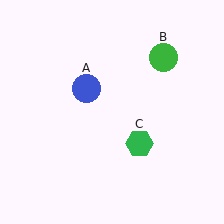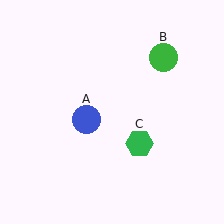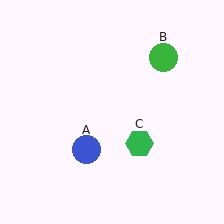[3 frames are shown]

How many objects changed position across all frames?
1 object changed position: blue circle (object A).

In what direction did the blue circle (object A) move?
The blue circle (object A) moved down.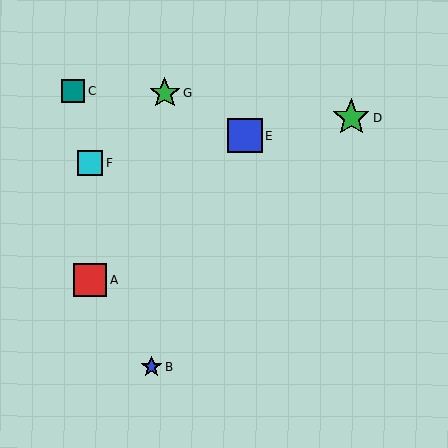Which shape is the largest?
The green star (labeled D) is the largest.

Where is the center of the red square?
The center of the red square is at (90, 279).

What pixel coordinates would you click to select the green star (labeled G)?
Click at (165, 93) to select the green star G.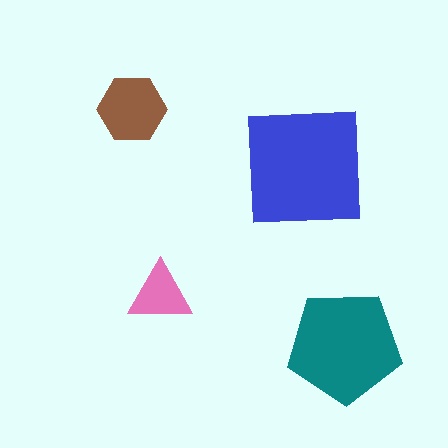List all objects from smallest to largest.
The pink triangle, the brown hexagon, the teal pentagon, the blue square.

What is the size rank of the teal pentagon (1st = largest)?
2nd.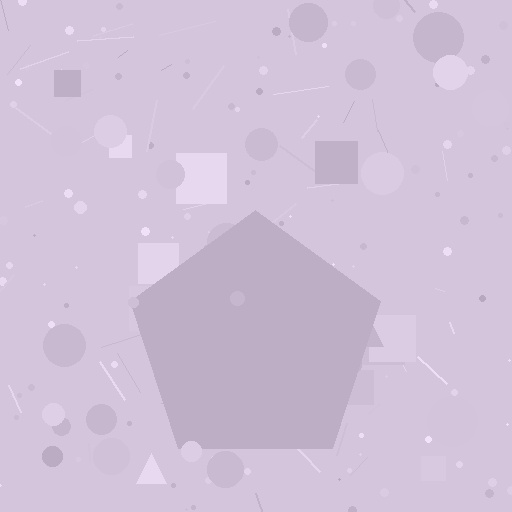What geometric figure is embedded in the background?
A pentagon is embedded in the background.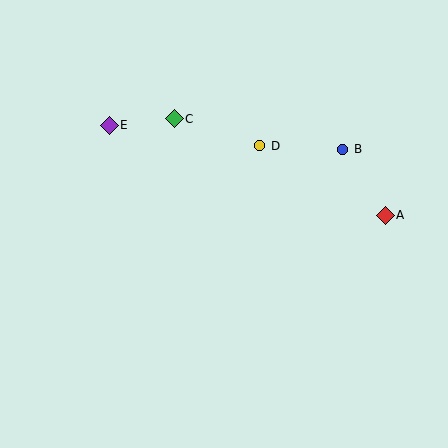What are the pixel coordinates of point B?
Point B is at (343, 149).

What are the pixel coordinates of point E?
Point E is at (109, 125).